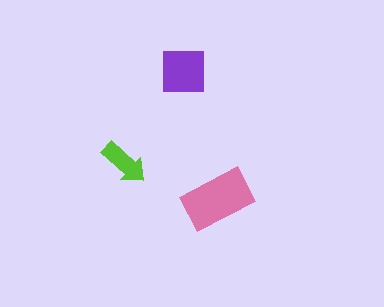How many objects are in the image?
There are 3 objects in the image.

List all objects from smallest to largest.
The lime arrow, the purple square, the pink rectangle.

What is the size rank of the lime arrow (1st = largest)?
3rd.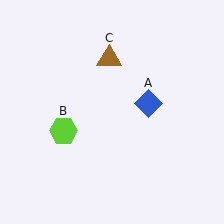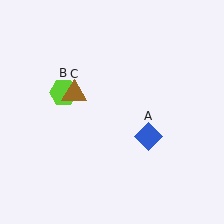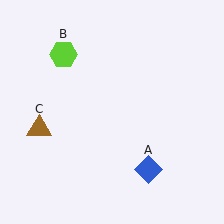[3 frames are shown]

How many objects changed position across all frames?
3 objects changed position: blue diamond (object A), lime hexagon (object B), brown triangle (object C).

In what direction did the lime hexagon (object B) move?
The lime hexagon (object B) moved up.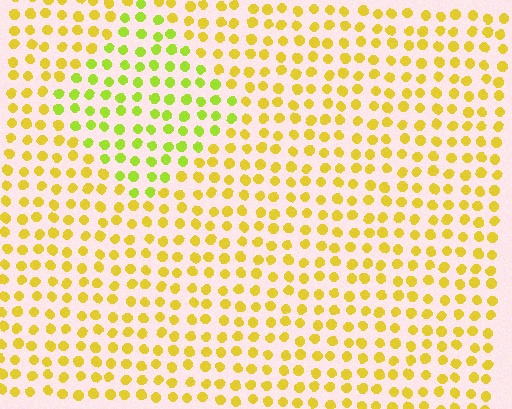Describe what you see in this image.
The image is filled with small yellow elements in a uniform arrangement. A diamond-shaped region is visible where the elements are tinted to a slightly different hue, forming a subtle color boundary.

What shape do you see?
I see a diamond.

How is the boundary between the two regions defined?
The boundary is defined purely by a slight shift in hue (about 31 degrees). Spacing, size, and orientation are identical on both sides.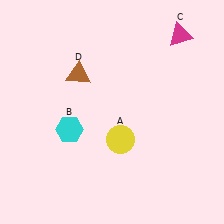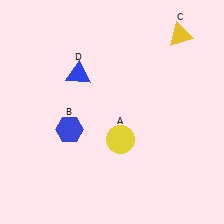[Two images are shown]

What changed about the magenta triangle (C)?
In Image 1, C is magenta. In Image 2, it changed to yellow.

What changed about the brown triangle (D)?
In Image 1, D is brown. In Image 2, it changed to blue.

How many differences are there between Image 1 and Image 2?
There are 3 differences between the two images.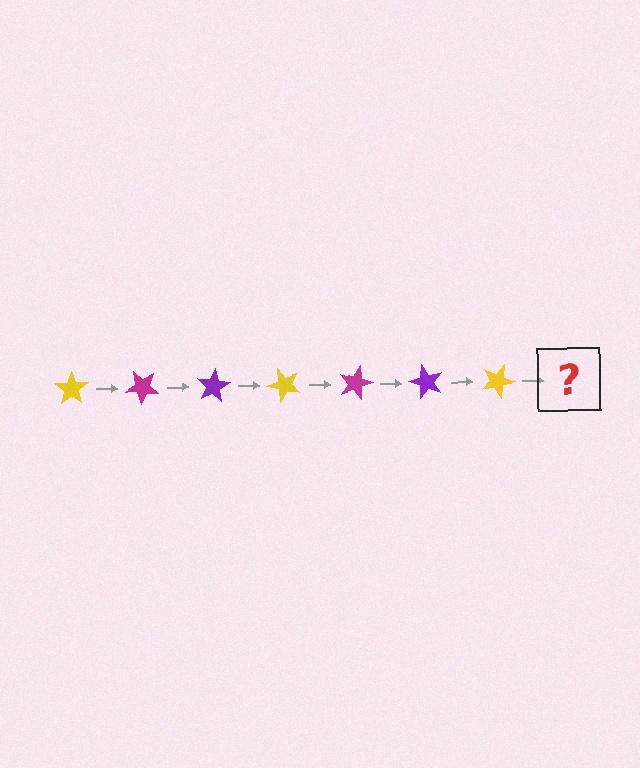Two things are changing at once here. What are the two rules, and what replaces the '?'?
The two rules are that it rotates 40 degrees each step and the color cycles through yellow, magenta, and purple. The '?' should be a magenta star, rotated 280 degrees from the start.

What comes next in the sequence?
The next element should be a magenta star, rotated 280 degrees from the start.